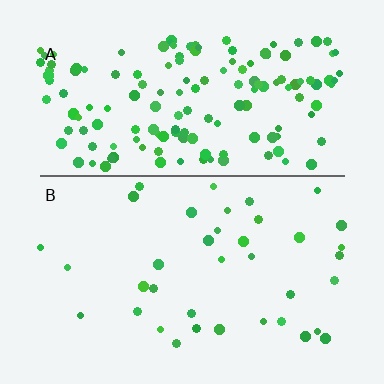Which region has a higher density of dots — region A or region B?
A (the top).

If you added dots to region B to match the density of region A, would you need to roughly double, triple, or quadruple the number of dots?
Approximately quadruple.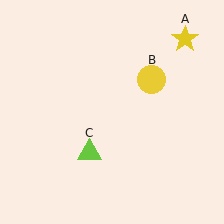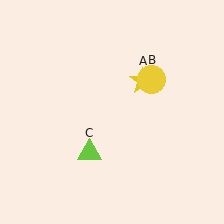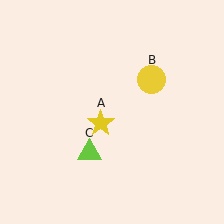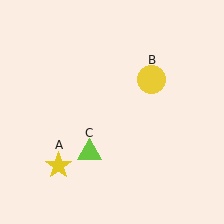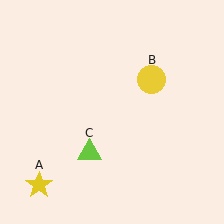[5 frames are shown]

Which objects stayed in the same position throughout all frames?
Yellow circle (object B) and lime triangle (object C) remained stationary.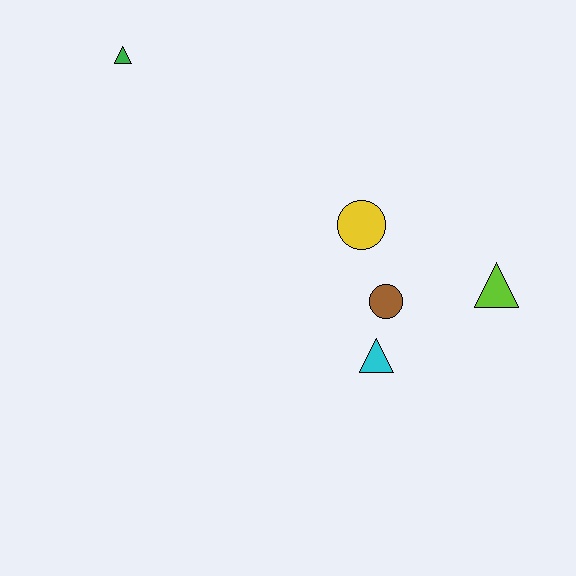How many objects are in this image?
There are 5 objects.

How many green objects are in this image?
There is 1 green object.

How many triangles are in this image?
There are 3 triangles.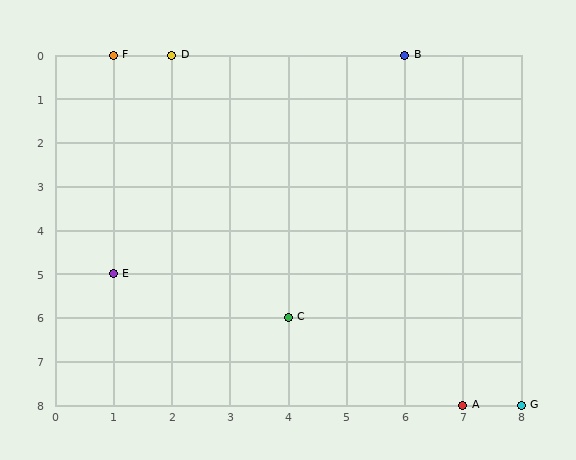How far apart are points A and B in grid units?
Points A and B are 1 column and 8 rows apart (about 8.1 grid units diagonally).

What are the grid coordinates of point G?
Point G is at grid coordinates (8, 8).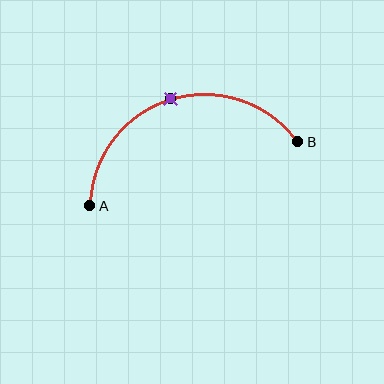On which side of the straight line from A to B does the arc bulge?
The arc bulges above the straight line connecting A and B.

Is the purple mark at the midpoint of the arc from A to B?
Yes. The purple mark lies on the arc at equal arc-length from both A and B — it is the arc midpoint.